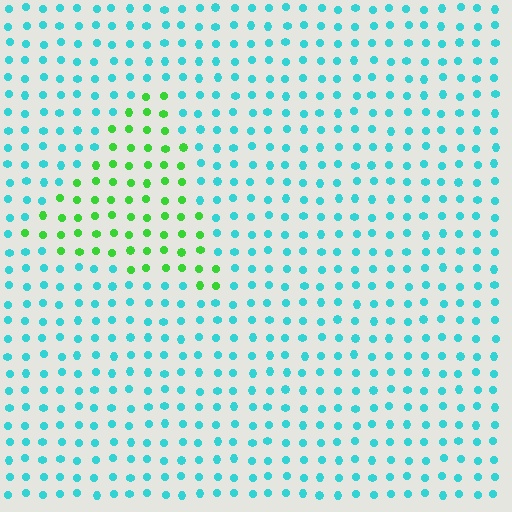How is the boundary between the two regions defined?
The boundary is defined purely by a slight shift in hue (about 62 degrees). Spacing, size, and orientation are identical on both sides.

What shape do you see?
I see a triangle.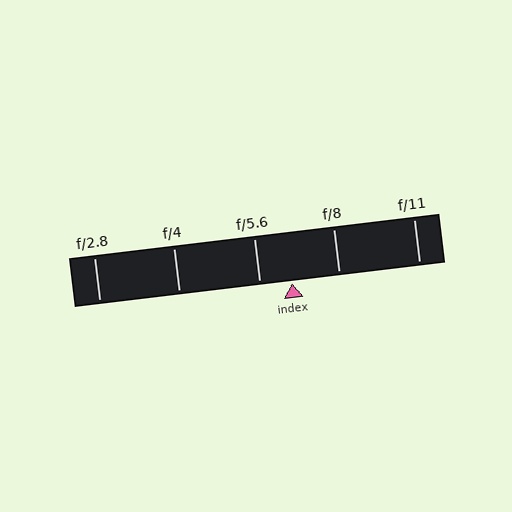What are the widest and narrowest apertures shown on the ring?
The widest aperture shown is f/2.8 and the narrowest is f/11.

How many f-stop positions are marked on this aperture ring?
There are 5 f-stop positions marked.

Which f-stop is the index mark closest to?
The index mark is closest to f/5.6.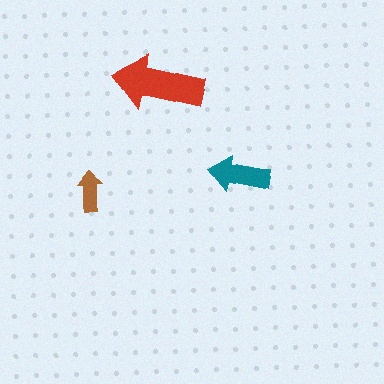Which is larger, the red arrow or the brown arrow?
The red one.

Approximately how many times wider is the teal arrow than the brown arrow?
About 1.5 times wider.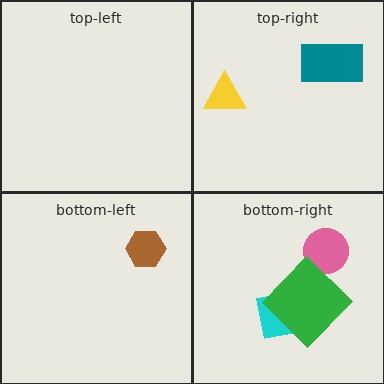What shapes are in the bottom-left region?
The brown hexagon.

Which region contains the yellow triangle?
The top-right region.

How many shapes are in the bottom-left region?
1.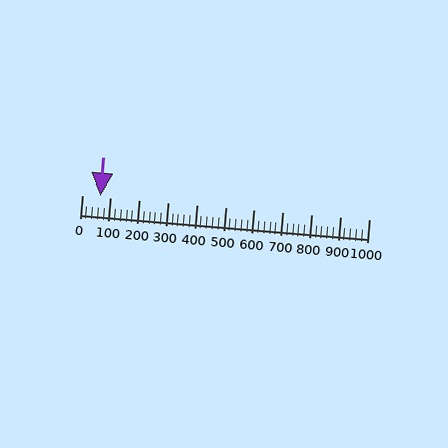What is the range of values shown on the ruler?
The ruler shows values from 0 to 1000.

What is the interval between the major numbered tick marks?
The major tick marks are spaced 100 units apart.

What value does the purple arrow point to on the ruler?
The purple arrow points to approximately 65.